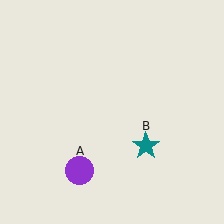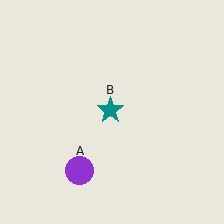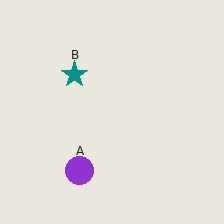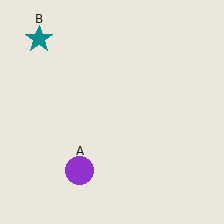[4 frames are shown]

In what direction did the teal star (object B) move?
The teal star (object B) moved up and to the left.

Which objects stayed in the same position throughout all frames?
Purple circle (object A) remained stationary.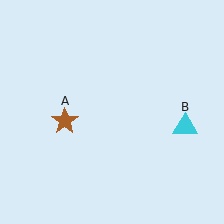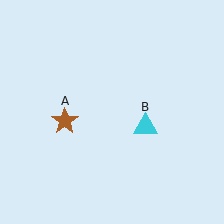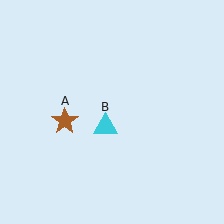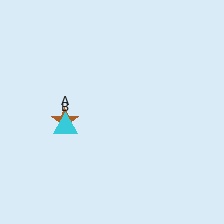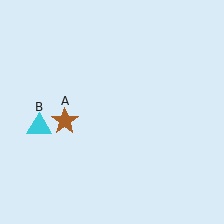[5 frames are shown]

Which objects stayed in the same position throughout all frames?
Brown star (object A) remained stationary.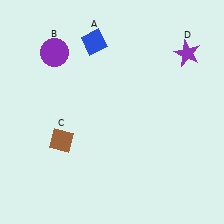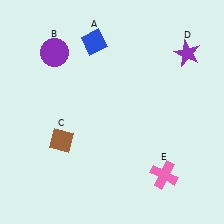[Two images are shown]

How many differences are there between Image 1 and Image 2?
There is 1 difference between the two images.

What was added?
A pink cross (E) was added in Image 2.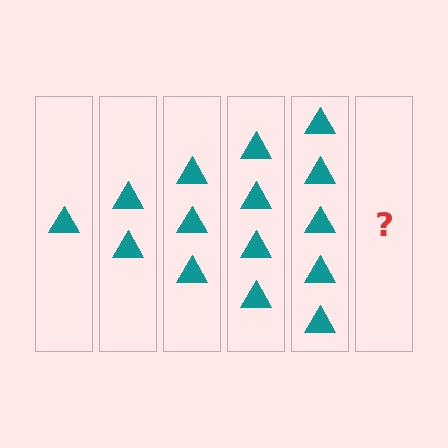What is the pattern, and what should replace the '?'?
The pattern is that each step adds one more triangle. The '?' should be 6 triangles.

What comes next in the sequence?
The next element should be 6 triangles.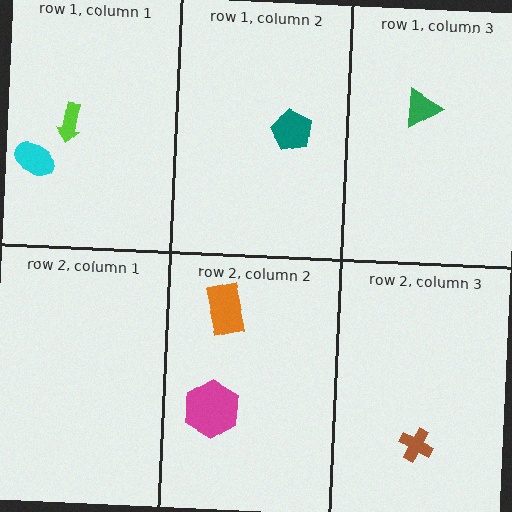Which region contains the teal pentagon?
The row 1, column 2 region.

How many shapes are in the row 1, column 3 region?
1.